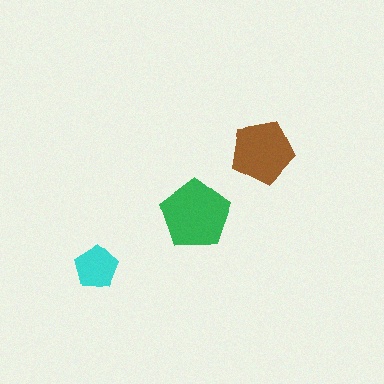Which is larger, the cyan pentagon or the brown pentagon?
The brown one.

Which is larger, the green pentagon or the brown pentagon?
The green one.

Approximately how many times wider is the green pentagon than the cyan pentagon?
About 1.5 times wider.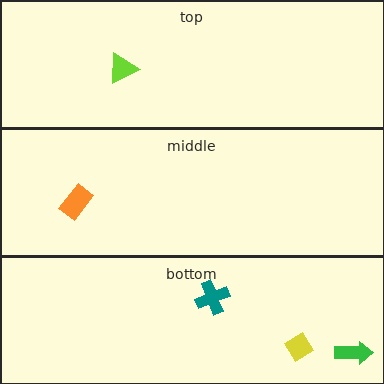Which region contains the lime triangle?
The top region.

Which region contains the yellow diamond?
The bottom region.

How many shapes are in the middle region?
1.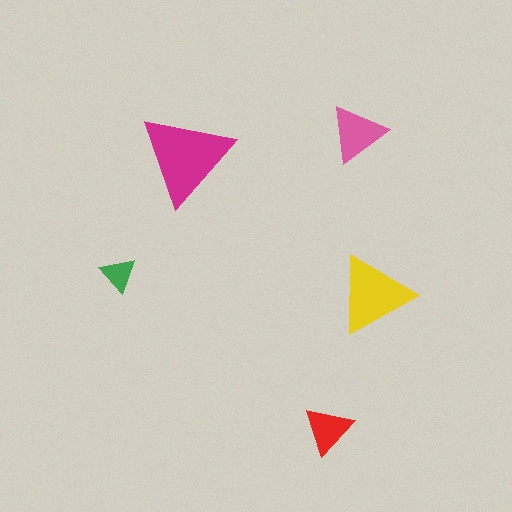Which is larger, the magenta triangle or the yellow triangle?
The magenta one.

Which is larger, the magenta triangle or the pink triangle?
The magenta one.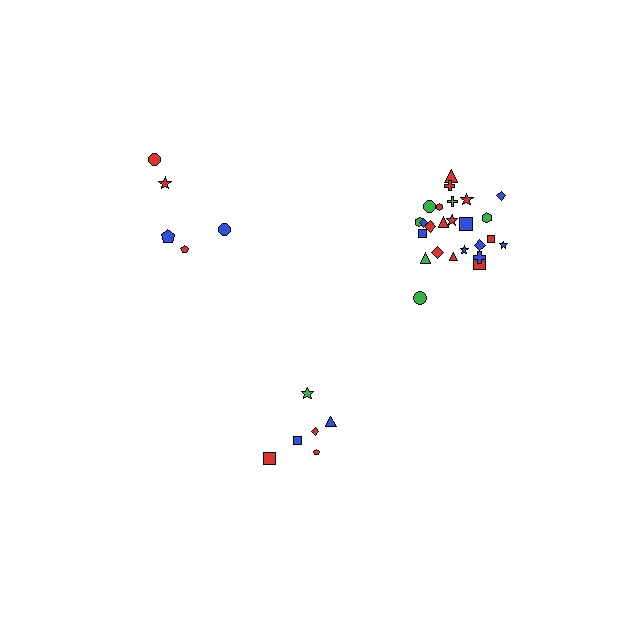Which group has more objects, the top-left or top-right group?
The top-right group.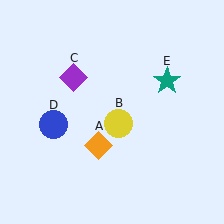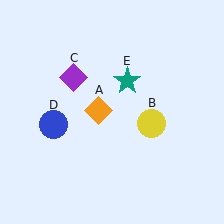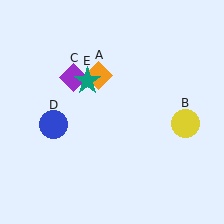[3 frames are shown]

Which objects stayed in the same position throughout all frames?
Purple diamond (object C) and blue circle (object D) remained stationary.